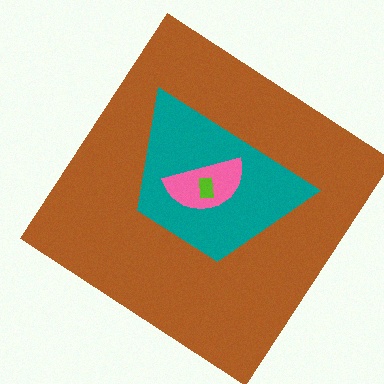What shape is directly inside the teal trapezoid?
The pink semicircle.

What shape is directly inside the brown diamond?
The teal trapezoid.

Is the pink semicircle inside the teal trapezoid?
Yes.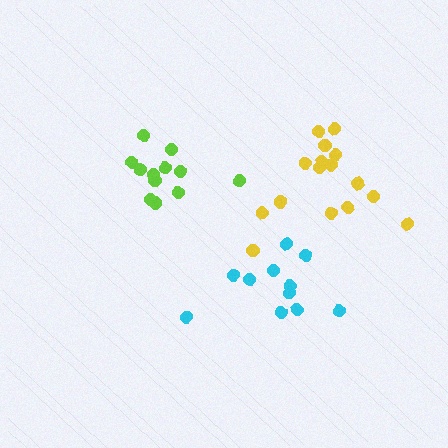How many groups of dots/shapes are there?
There are 3 groups.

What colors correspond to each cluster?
The clusters are colored: yellow, lime, cyan.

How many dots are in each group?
Group 1: 16 dots, Group 2: 12 dots, Group 3: 11 dots (39 total).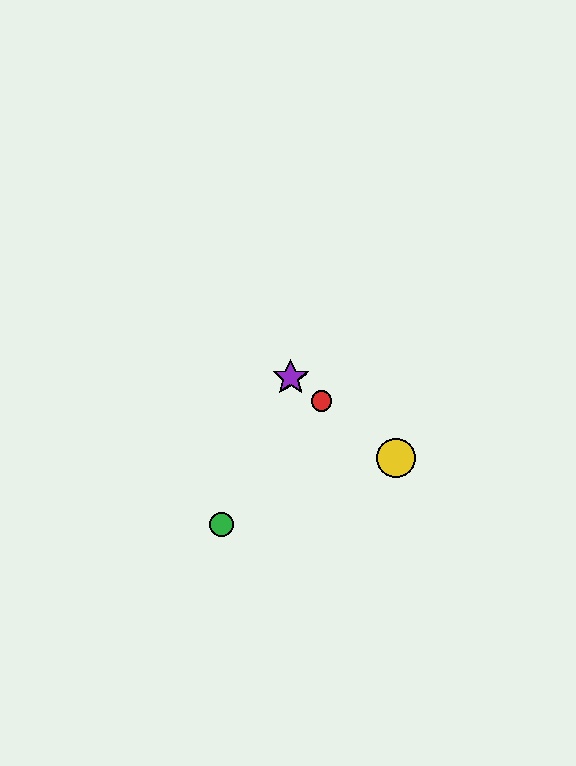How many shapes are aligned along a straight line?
4 shapes (the red circle, the blue star, the yellow circle, the purple star) are aligned along a straight line.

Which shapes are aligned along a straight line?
The red circle, the blue star, the yellow circle, the purple star are aligned along a straight line.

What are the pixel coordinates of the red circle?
The red circle is at (321, 401).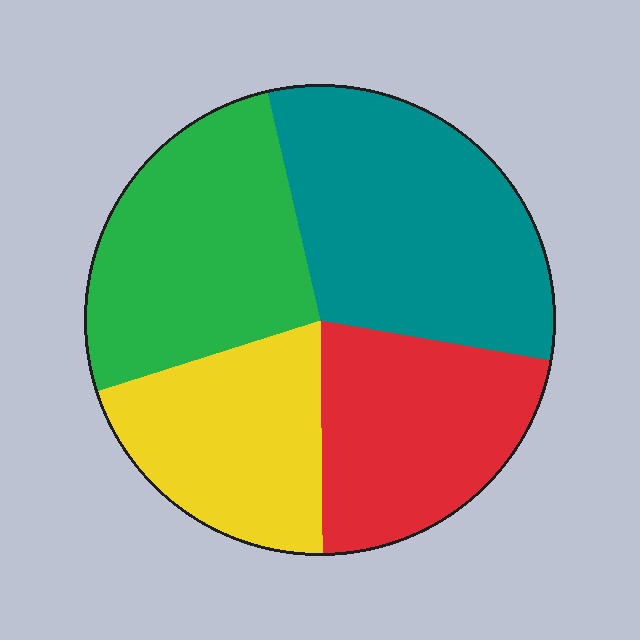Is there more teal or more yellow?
Teal.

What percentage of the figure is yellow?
Yellow covers about 20% of the figure.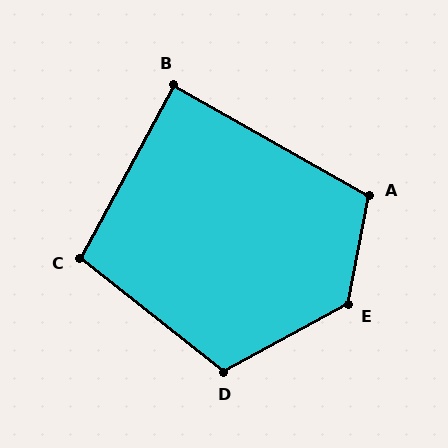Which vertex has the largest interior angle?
E, at approximately 129 degrees.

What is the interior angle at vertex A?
Approximately 109 degrees (obtuse).